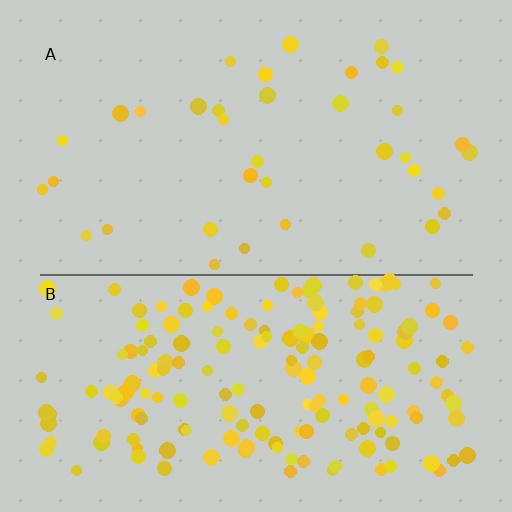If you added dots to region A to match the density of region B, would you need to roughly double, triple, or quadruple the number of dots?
Approximately quadruple.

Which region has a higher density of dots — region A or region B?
B (the bottom).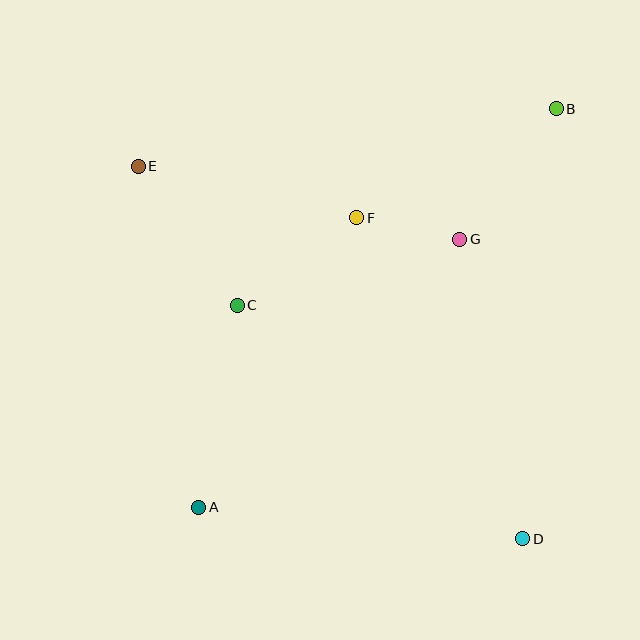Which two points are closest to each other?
Points F and G are closest to each other.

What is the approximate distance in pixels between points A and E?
The distance between A and E is approximately 346 pixels.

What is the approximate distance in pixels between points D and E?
The distance between D and E is approximately 535 pixels.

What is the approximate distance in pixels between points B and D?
The distance between B and D is approximately 432 pixels.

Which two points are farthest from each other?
Points A and B are farthest from each other.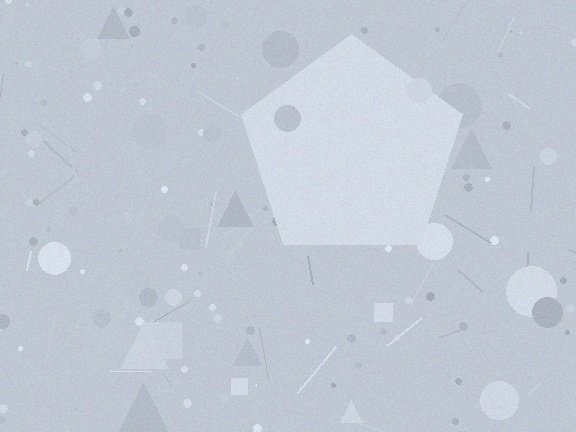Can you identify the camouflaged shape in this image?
The camouflaged shape is a pentagon.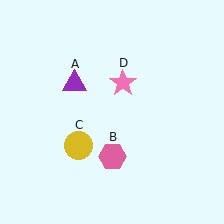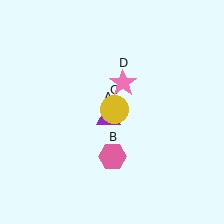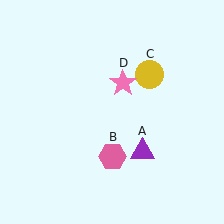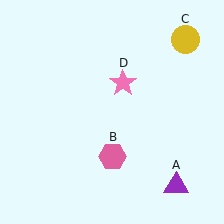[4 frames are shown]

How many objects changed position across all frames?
2 objects changed position: purple triangle (object A), yellow circle (object C).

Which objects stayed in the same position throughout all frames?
Pink hexagon (object B) and pink star (object D) remained stationary.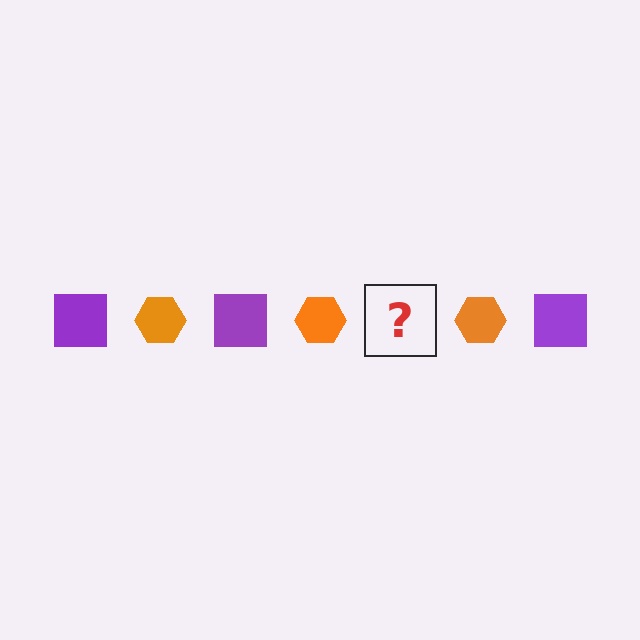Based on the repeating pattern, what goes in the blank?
The blank should be a purple square.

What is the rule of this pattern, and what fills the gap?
The rule is that the pattern alternates between purple square and orange hexagon. The gap should be filled with a purple square.